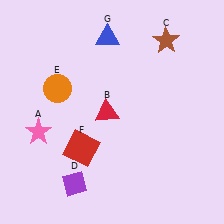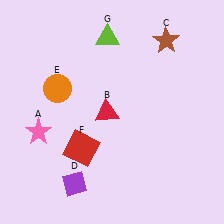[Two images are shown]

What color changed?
The triangle (G) changed from blue in Image 1 to lime in Image 2.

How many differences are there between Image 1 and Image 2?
There is 1 difference between the two images.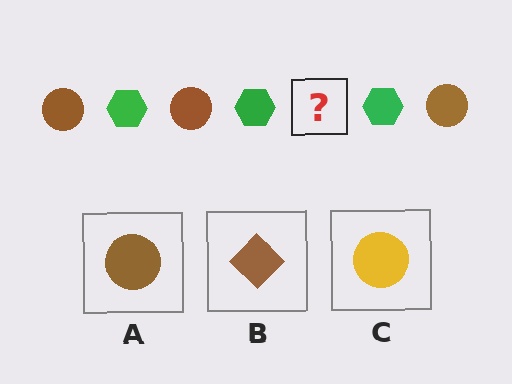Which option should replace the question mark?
Option A.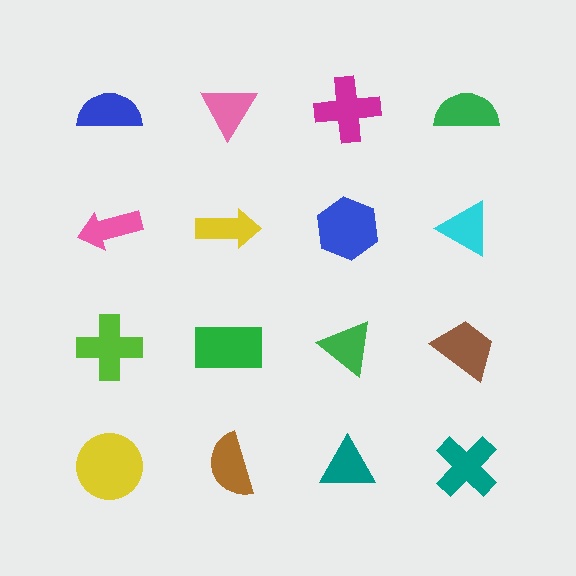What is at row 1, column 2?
A pink triangle.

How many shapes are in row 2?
4 shapes.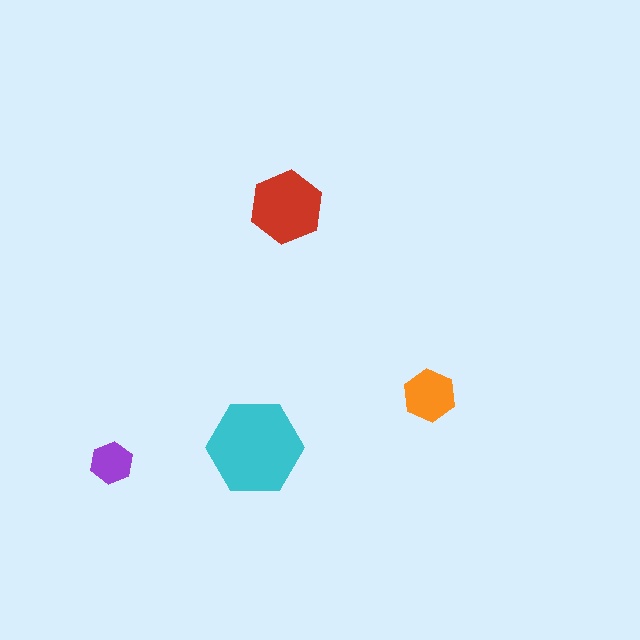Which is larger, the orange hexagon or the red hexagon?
The red one.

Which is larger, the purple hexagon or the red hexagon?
The red one.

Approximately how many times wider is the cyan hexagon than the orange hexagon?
About 2 times wider.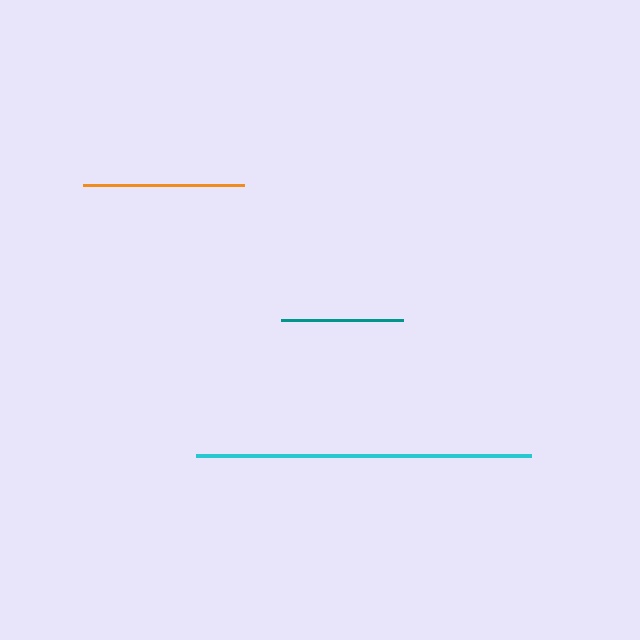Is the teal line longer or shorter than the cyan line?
The cyan line is longer than the teal line.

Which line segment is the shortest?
The teal line is the shortest at approximately 122 pixels.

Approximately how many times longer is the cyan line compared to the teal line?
The cyan line is approximately 2.7 times the length of the teal line.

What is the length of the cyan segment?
The cyan segment is approximately 336 pixels long.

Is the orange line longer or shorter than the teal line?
The orange line is longer than the teal line.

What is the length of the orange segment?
The orange segment is approximately 161 pixels long.